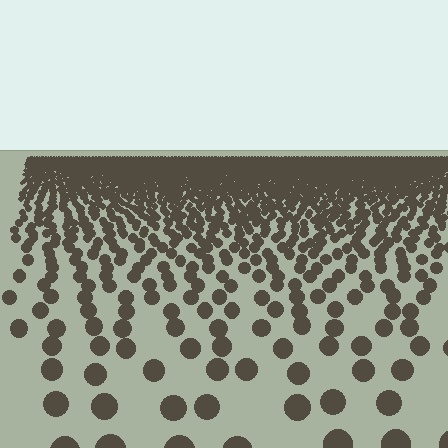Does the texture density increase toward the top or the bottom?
Density increases toward the top.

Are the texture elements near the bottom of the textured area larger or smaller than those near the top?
Larger. Near the bottom, elements are closer to the viewer and appear at a bigger on-screen size.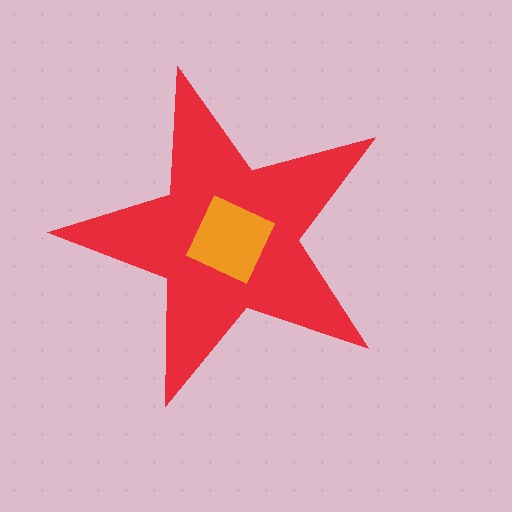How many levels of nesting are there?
2.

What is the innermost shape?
The orange square.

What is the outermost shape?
The red star.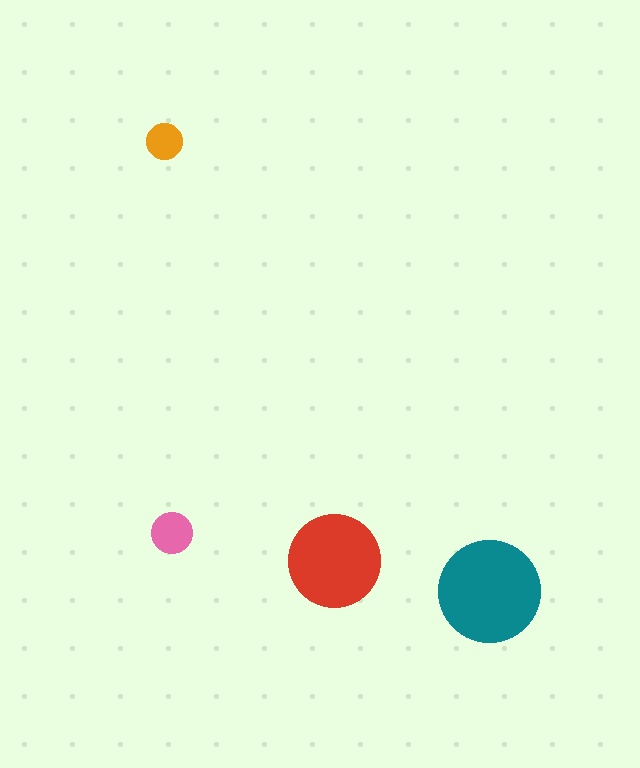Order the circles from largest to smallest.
the teal one, the red one, the pink one, the orange one.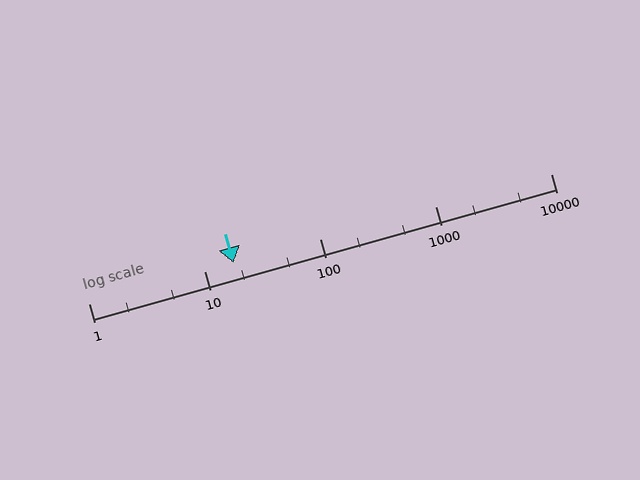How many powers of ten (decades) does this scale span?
The scale spans 4 decades, from 1 to 10000.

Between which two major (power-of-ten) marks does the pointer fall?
The pointer is between 10 and 100.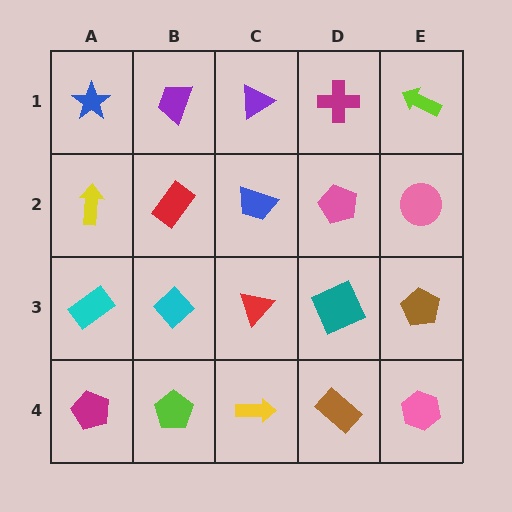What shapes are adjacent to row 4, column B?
A cyan diamond (row 3, column B), a magenta pentagon (row 4, column A), a yellow arrow (row 4, column C).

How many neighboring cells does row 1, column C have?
3.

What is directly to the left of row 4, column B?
A magenta pentagon.